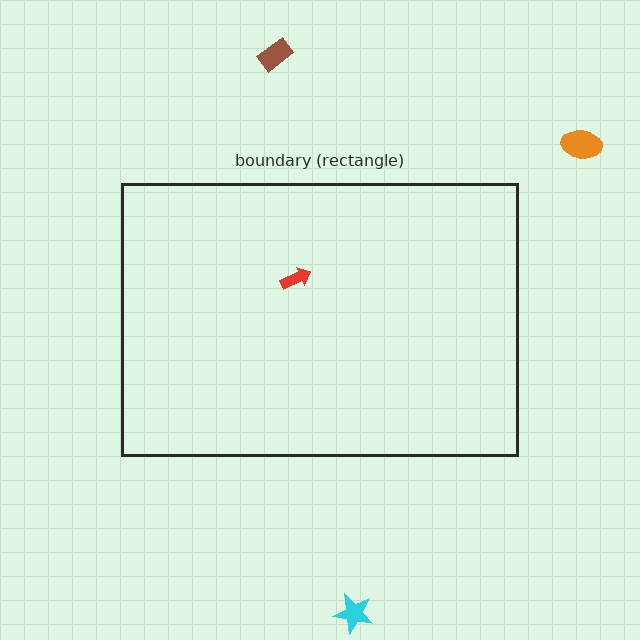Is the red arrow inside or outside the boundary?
Inside.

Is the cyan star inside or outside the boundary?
Outside.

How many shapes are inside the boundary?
1 inside, 3 outside.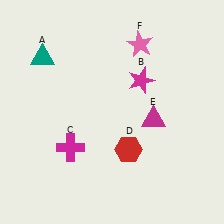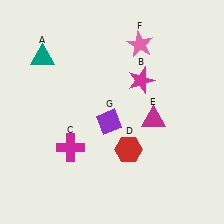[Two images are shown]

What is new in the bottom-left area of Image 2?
A purple diamond (G) was added in the bottom-left area of Image 2.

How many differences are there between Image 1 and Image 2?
There is 1 difference between the two images.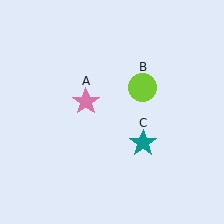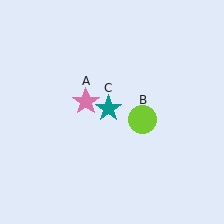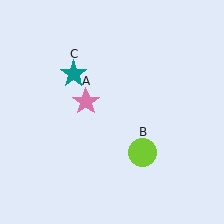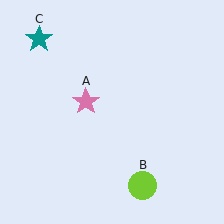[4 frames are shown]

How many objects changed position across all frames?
2 objects changed position: lime circle (object B), teal star (object C).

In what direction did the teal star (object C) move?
The teal star (object C) moved up and to the left.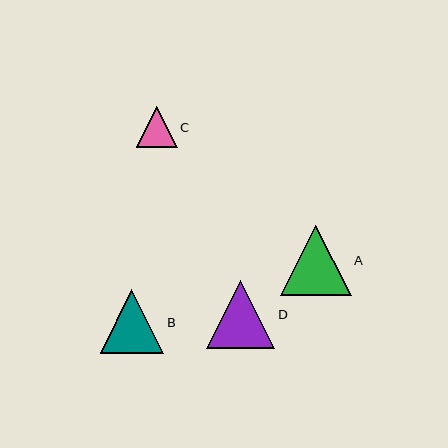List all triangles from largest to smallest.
From largest to smallest: A, D, B, C.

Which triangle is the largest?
Triangle A is the largest with a size of approximately 71 pixels.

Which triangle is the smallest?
Triangle C is the smallest with a size of approximately 41 pixels.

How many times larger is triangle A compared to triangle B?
Triangle A is approximately 1.1 times the size of triangle B.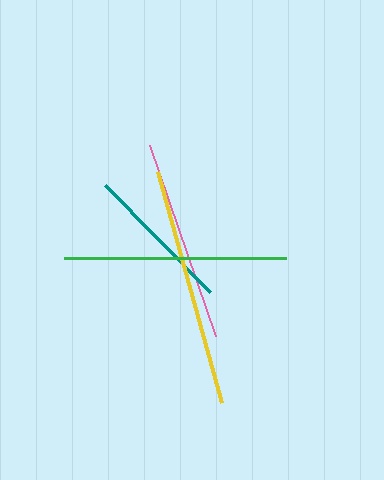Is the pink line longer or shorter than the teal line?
The pink line is longer than the teal line.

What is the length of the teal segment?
The teal segment is approximately 149 pixels long.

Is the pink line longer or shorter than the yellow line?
The yellow line is longer than the pink line.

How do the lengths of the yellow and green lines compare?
The yellow and green lines are approximately the same length.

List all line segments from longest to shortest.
From longest to shortest: yellow, green, pink, teal.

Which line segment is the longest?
The yellow line is the longest at approximately 239 pixels.